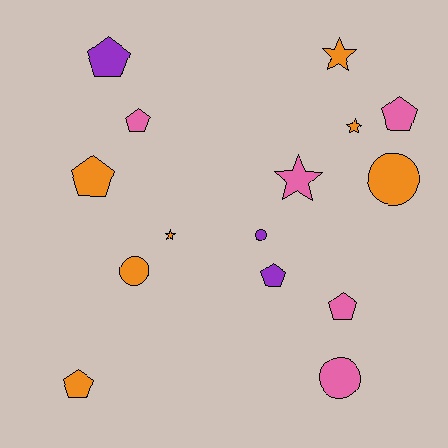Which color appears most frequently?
Orange, with 7 objects.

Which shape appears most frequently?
Pentagon, with 7 objects.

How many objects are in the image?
There are 15 objects.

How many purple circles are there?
There is 1 purple circle.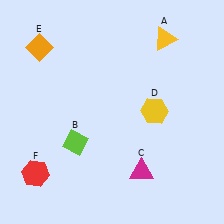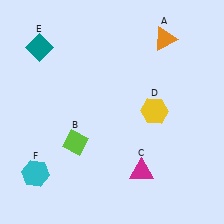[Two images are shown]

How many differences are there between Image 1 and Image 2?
There are 3 differences between the two images.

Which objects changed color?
A changed from yellow to orange. E changed from orange to teal. F changed from red to cyan.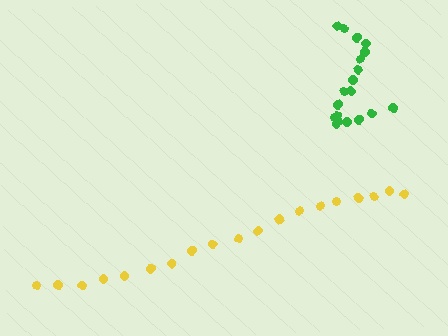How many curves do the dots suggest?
There are 2 distinct paths.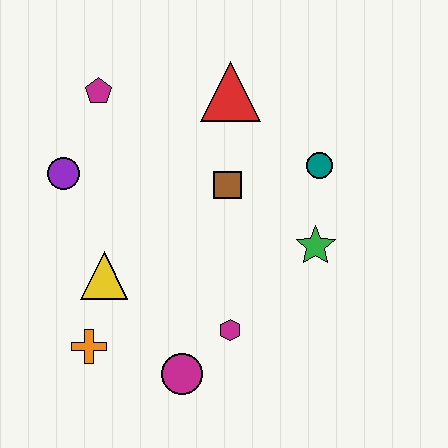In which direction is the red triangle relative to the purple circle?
The red triangle is to the right of the purple circle.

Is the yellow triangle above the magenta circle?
Yes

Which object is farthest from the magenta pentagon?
The magenta circle is farthest from the magenta pentagon.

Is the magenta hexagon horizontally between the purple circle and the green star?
Yes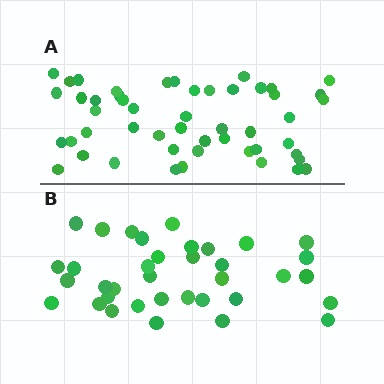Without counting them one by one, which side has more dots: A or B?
Region A (the top region) has more dots.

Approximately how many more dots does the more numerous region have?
Region A has approximately 15 more dots than region B.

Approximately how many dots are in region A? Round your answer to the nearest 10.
About 50 dots.